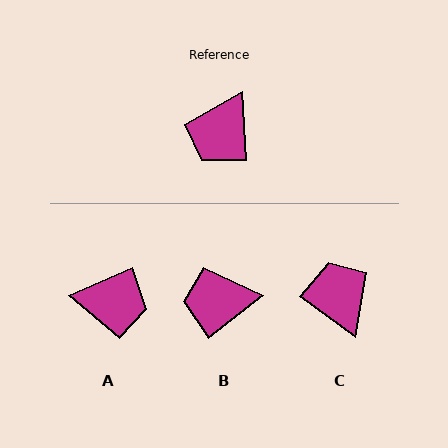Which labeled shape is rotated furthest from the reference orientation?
C, about 130 degrees away.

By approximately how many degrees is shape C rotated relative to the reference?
Approximately 130 degrees clockwise.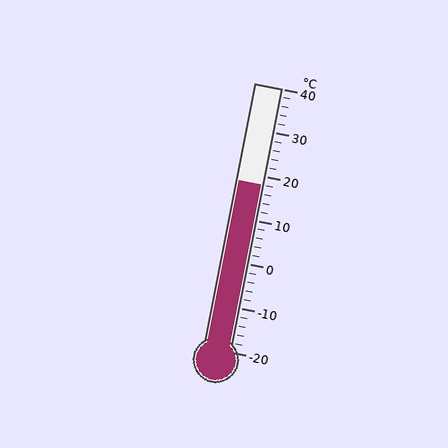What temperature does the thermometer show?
The thermometer shows approximately 18°C.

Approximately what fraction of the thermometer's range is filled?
The thermometer is filled to approximately 65% of its range.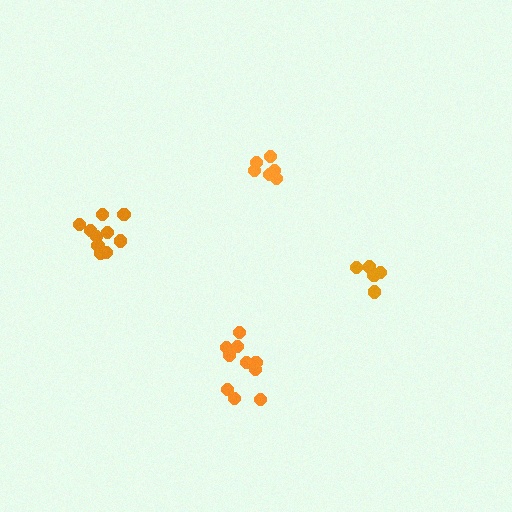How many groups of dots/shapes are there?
There are 4 groups.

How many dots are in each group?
Group 1: 11 dots, Group 2: 6 dots, Group 3: 5 dots, Group 4: 10 dots (32 total).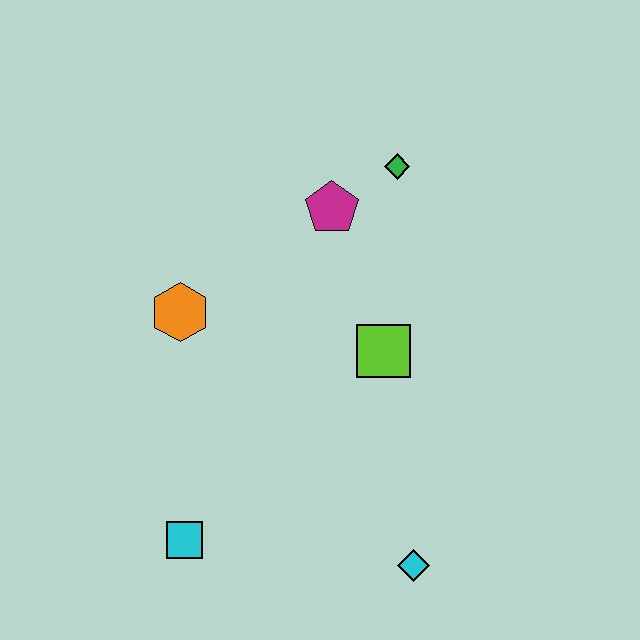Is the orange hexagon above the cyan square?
Yes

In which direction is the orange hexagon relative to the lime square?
The orange hexagon is to the left of the lime square.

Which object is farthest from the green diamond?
The cyan square is farthest from the green diamond.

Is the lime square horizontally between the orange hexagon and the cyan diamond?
Yes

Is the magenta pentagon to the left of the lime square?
Yes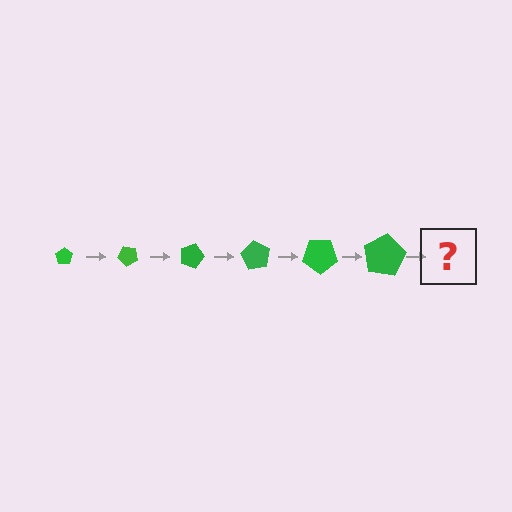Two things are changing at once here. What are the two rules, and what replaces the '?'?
The two rules are that the pentagon grows larger each step and it rotates 45 degrees each step. The '?' should be a pentagon, larger than the previous one and rotated 270 degrees from the start.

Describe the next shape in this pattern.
It should be a pentagon, larger than the previous one and rotated 270 degrees from the start.